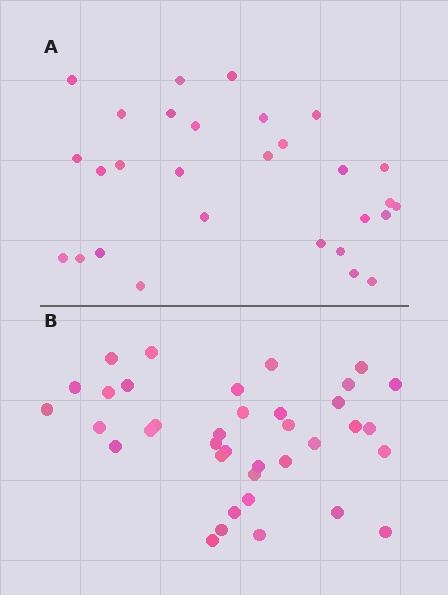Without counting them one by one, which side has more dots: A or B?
Region B (the bottom region) has more dots.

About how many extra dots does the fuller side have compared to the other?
Region B has roughly 8 or so more dots than region A.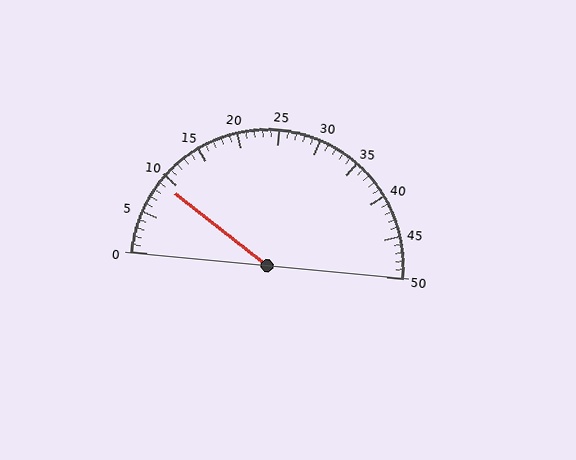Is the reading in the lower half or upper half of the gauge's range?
The reading is in the lower half of the range (0 to 50).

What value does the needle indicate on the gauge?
The needle indicates approximately 9.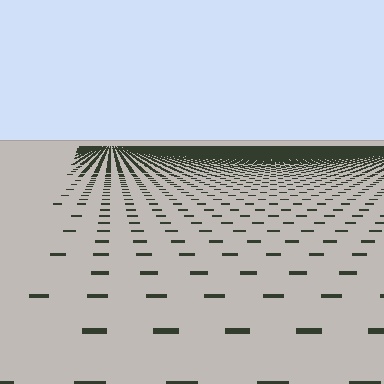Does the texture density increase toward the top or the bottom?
Density increases toward the top.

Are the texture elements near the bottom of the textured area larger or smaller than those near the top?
Larger. Near the bottom, elements are closer to the viewer and appear at a bigger on-screen size.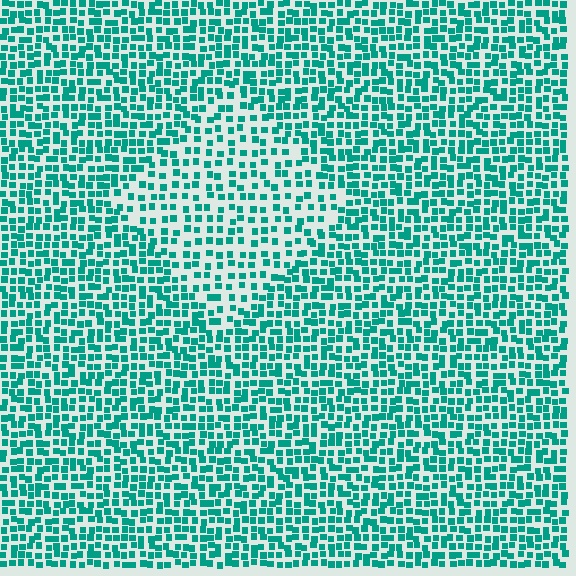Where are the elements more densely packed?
The elements are more densely packed outside the diamond boundary.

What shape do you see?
I see a diamond.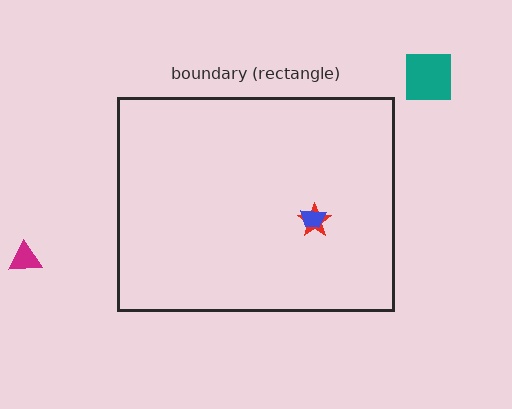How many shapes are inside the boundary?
2 inside, 2 outside.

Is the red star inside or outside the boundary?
Inside.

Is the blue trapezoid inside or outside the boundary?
Inside.